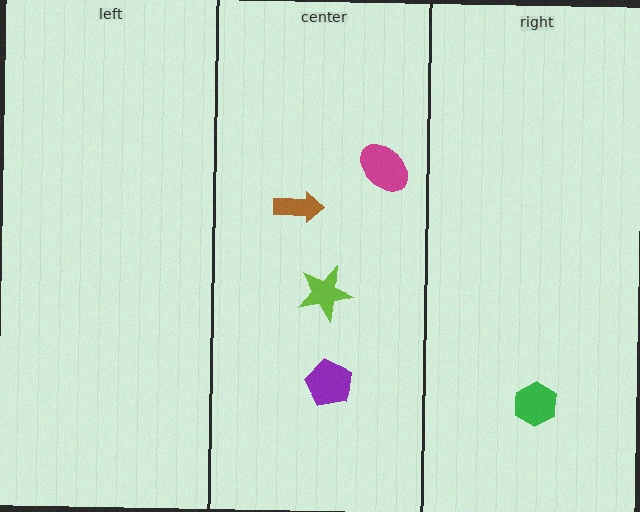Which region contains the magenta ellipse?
The center region.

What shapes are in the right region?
The green hexagon.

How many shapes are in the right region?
1.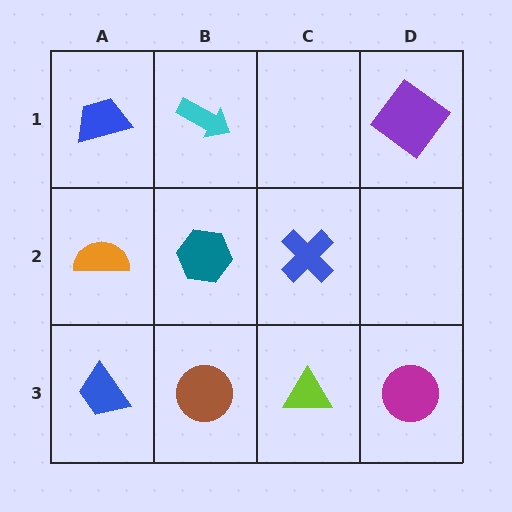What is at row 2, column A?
An orange semicircle.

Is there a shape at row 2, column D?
No, that cell is empty.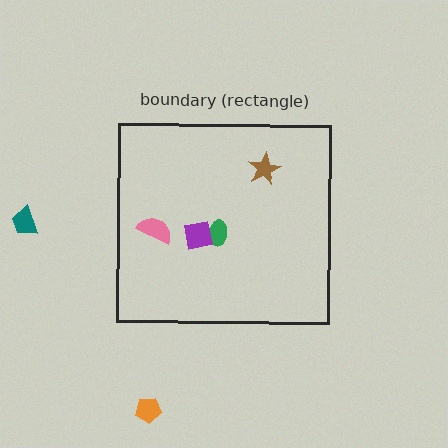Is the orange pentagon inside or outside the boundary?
Outside.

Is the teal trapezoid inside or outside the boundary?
Outside.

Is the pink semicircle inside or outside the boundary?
Inside.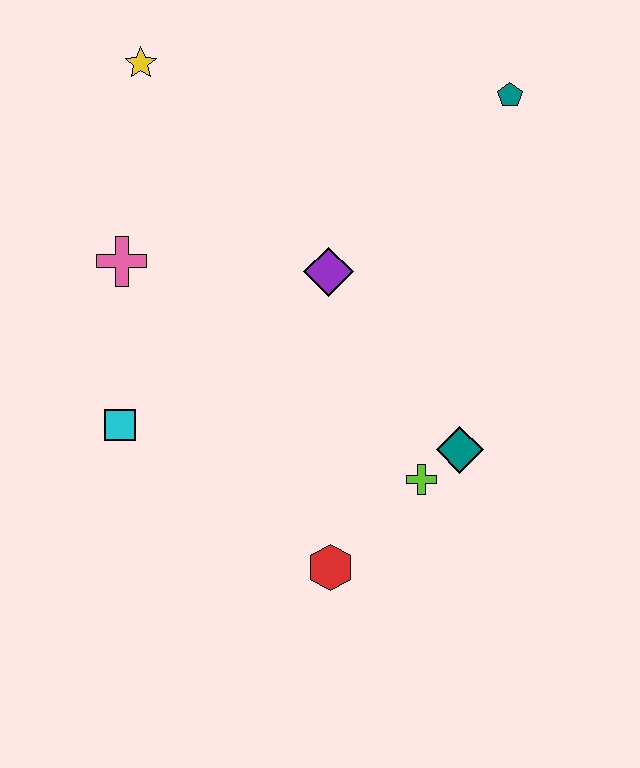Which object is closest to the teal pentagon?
The purple diamond is closest to the teal pentagon.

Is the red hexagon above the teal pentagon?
No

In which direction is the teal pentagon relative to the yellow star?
The teal pentagon is to the right of the yellow star.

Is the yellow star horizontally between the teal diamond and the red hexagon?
No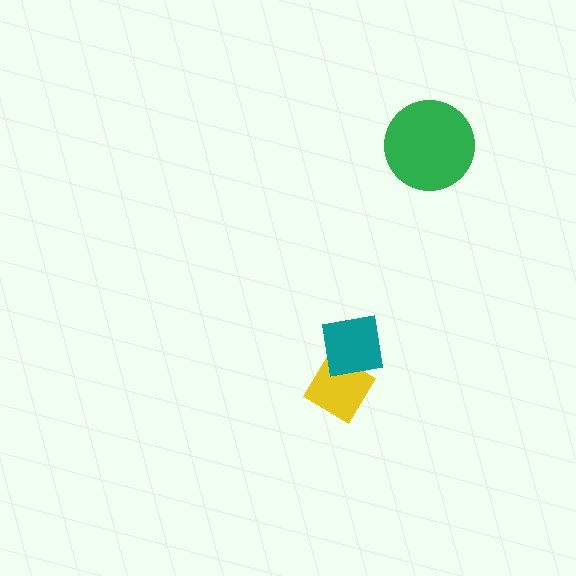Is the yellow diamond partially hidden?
Yes, it is partially covered by another shape.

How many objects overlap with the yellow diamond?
1 object overlaps with the yellow diamond.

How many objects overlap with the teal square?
1 object overlaps with the teal square.